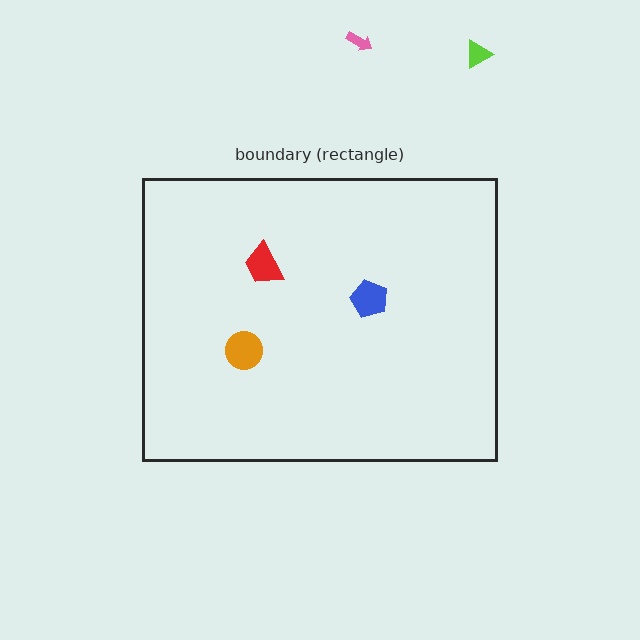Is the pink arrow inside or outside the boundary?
Outside.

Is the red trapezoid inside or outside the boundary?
Inside.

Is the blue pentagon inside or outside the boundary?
Inside.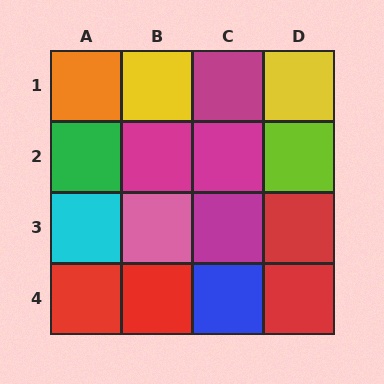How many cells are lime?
1 cell is lime.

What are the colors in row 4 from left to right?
Red, red, blue, red.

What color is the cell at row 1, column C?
Magenta.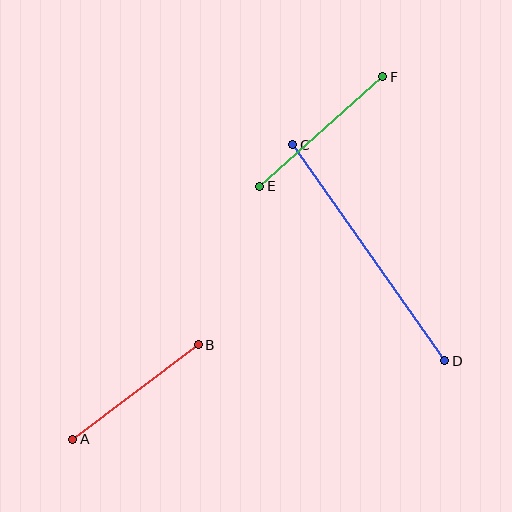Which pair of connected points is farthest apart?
Points C and D are farthest apart.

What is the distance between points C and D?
The distance is approximately 264 pixels.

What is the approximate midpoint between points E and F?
The midpoint is at approximately (321, 132) pixels.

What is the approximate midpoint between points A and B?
The midpoint is at approximately (136, 392) pixels.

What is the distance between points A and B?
The distance is approximately 157 pixels.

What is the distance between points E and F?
The distance is approximately 165 pixels.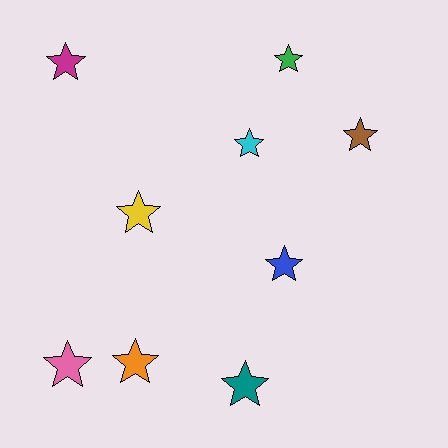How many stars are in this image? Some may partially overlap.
There are 9 stars.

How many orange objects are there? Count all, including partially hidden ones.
There is 1 orange object.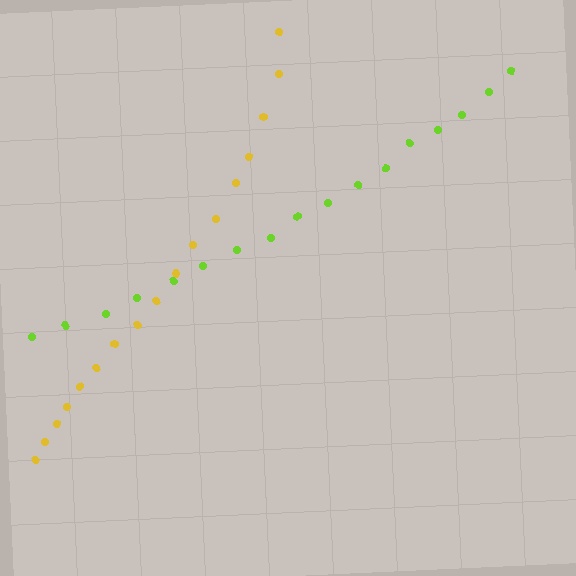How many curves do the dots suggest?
There are 2 distinct paths.